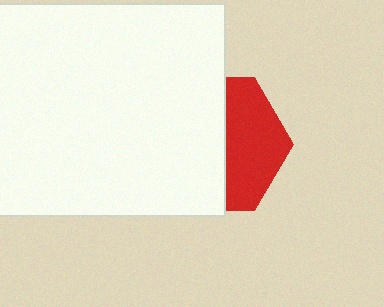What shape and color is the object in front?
The object in front is a white rectangle.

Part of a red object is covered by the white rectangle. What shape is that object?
It is a hexagon.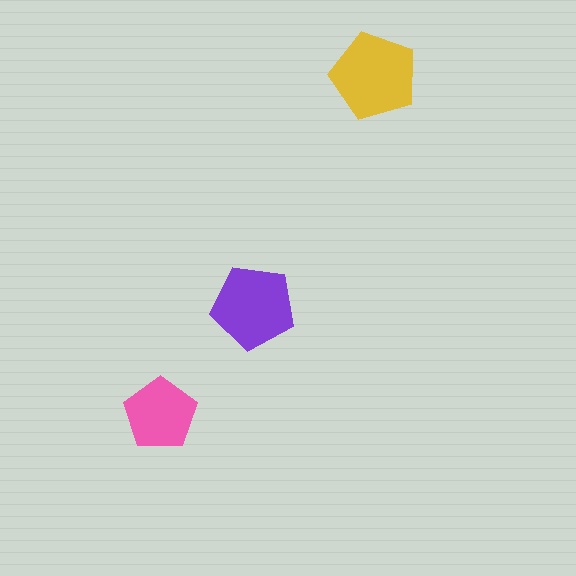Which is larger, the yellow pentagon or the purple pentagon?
The yellow one.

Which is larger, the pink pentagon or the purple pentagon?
The purple one.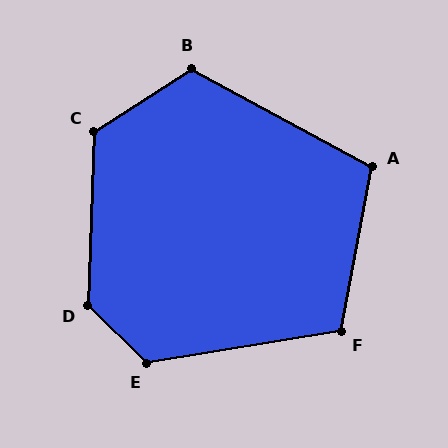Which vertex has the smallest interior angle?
A, at approximately 108 degrees.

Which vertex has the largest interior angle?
D, at approximately 132 degrees.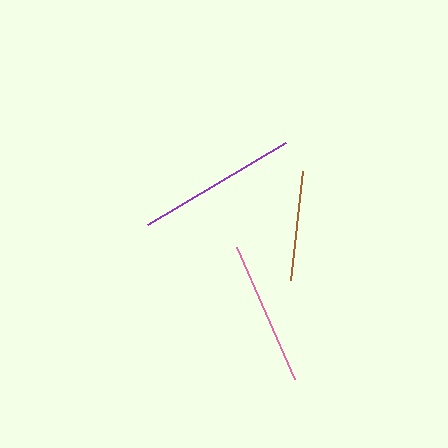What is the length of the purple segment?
The purple segment is approximately 161 pixels long.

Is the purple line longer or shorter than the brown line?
The purple line is longer than the brown line.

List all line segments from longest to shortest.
From longest to shortest: purple, pink, brown.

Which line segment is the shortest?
The brown line is the shortest at approximately 110 pixels.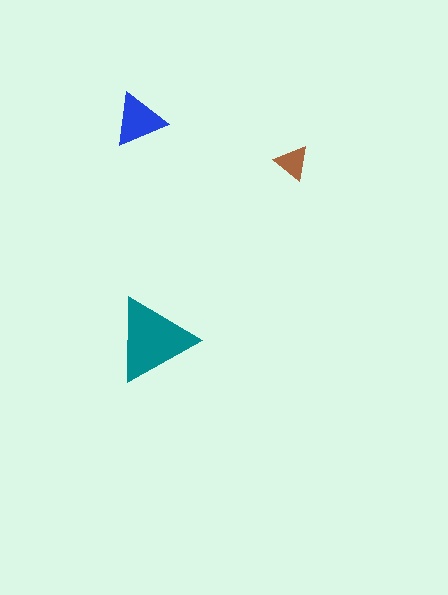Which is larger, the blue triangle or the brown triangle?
The blue one.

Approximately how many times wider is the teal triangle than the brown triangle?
About 2.5 times wider.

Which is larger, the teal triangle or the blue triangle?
The teal one.